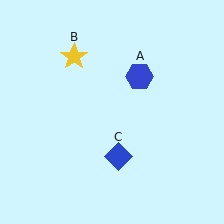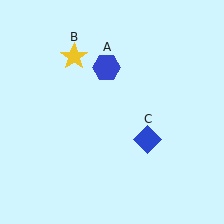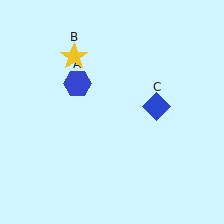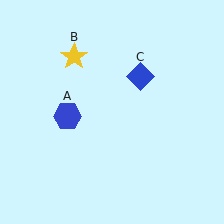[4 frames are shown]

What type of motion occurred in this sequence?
The blue hexagon (object A), blue diamond (object C) rotated counterclockwise around the center of the scene.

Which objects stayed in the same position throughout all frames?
Yellow star (object B) remained stationary.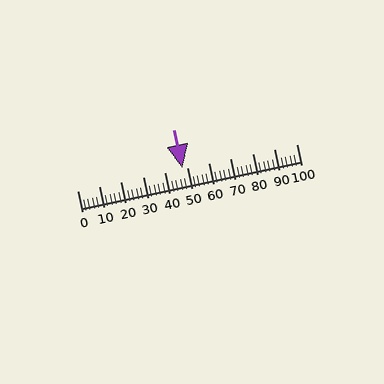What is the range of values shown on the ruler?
The ruler shows values from 0 to 100.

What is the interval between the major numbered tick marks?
The major tick marks are spaced 10 units apart.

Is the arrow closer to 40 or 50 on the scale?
The arrow is closer to 50.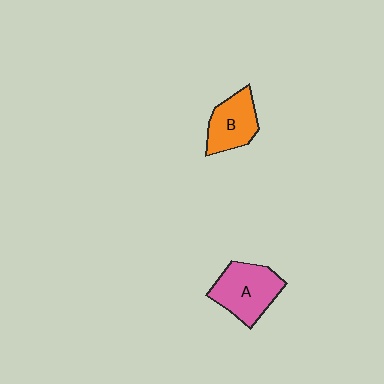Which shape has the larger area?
Shape A (pink).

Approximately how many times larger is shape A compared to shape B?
Approximately 1.3 times.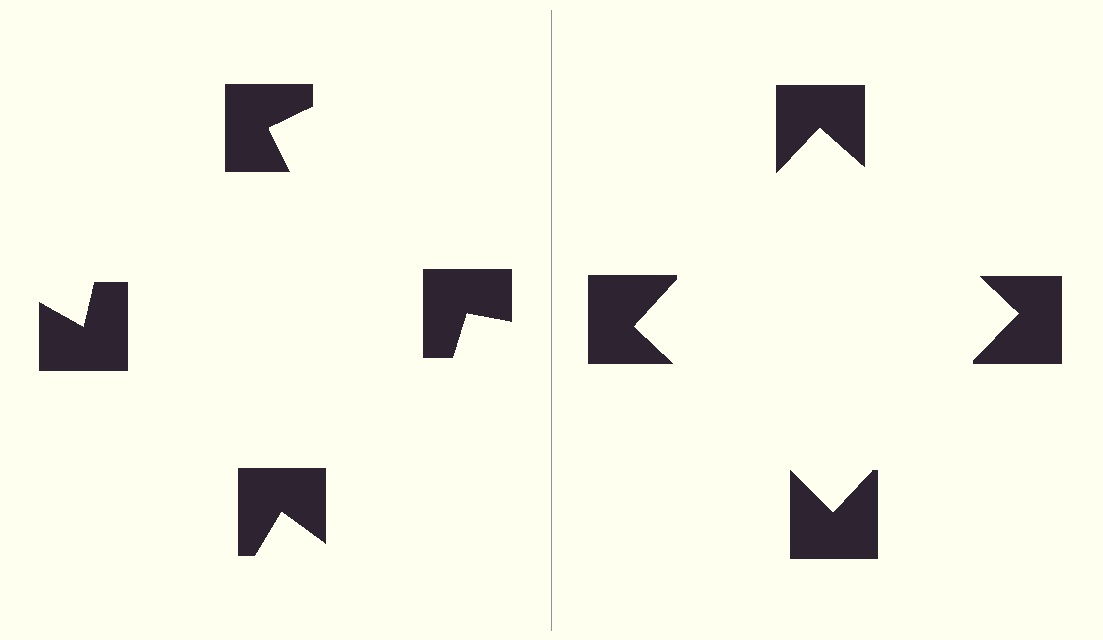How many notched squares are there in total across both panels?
8 — 4 on each side.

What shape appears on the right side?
An illusory square.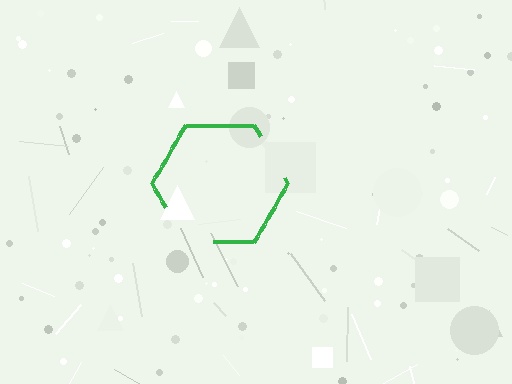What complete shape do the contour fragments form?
The contour fragments form a hexagon.